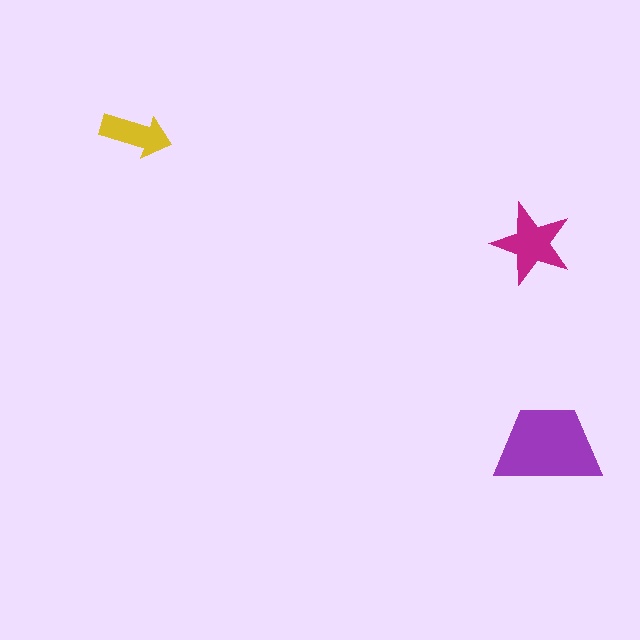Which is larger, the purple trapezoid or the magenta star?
The purple trapezoid.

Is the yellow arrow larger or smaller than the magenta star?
Smaller.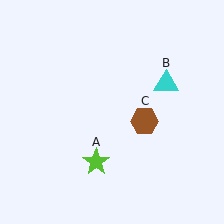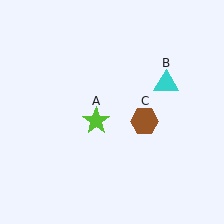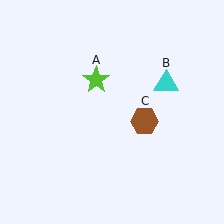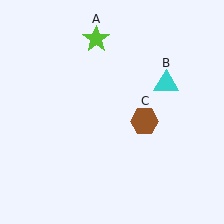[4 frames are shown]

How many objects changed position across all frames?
1 object changed position: lime star (object A).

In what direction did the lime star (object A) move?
The lime star (object A) moved up.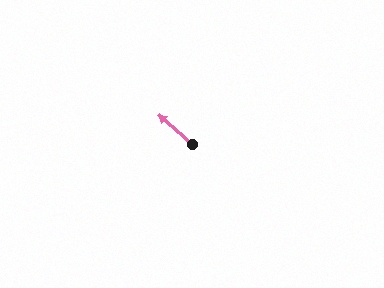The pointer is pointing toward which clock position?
Roughly 10 o'clock.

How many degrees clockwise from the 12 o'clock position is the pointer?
Approximately 311 degrees.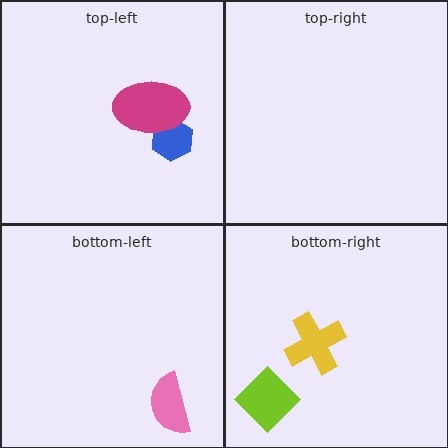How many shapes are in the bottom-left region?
1.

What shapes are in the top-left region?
The blue hexagon, the magenta ellipse.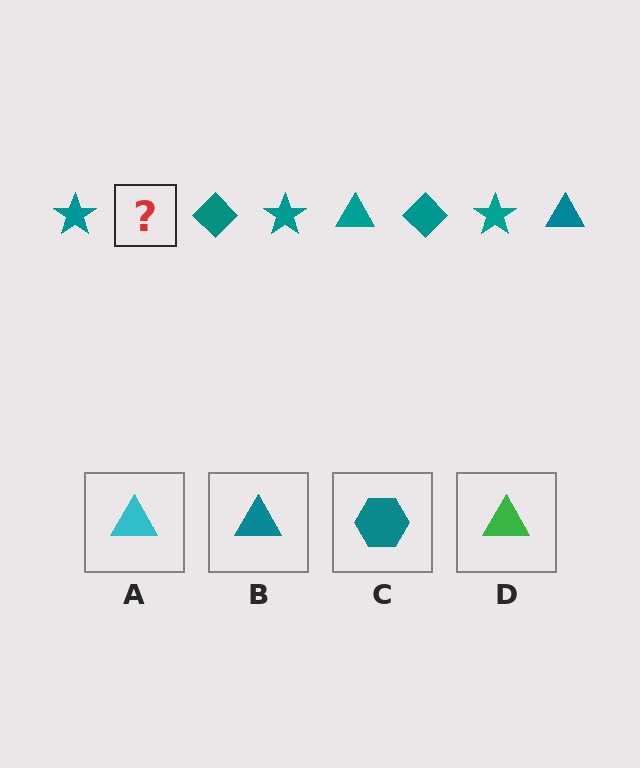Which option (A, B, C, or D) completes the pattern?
B.